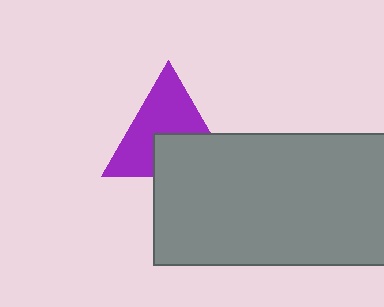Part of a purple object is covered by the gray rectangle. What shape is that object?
It is a triangle.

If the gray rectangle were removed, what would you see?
You would see the complete purple triangle.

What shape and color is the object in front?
The object in front is a gray rectangle.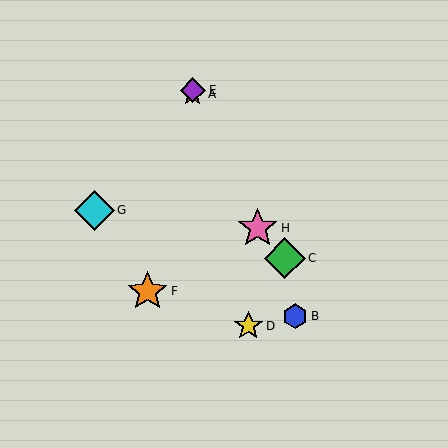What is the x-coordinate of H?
Object H is at x≈258.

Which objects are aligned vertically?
Objects A, E are aligned vertically.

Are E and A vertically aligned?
Yes, both are at x≈193.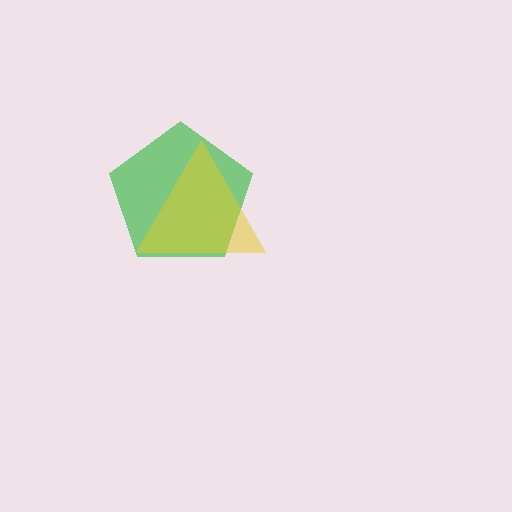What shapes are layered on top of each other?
The layered shapes are: a green pentagon, a yellow triangle.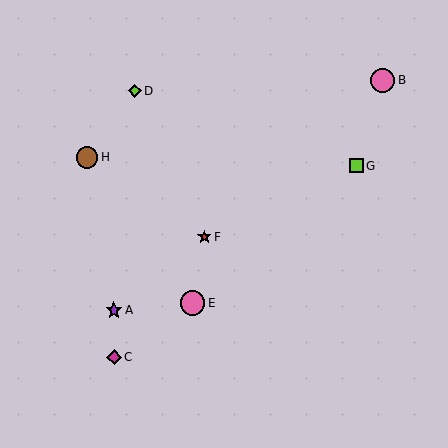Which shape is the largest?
The pink circle (labeled E) is the largest.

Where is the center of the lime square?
The center of the lime square is at (357, 166).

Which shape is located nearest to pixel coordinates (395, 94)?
The pink circle (labeled B) at (383, 80) is nearest to that location.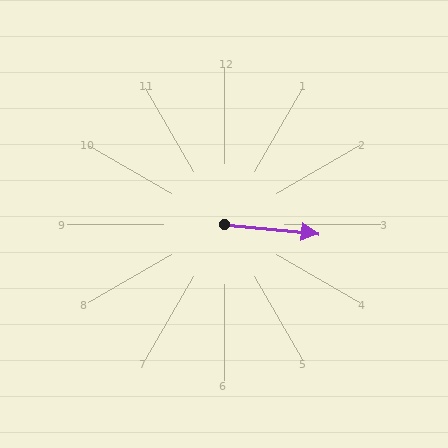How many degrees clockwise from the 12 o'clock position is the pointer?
Approximately 95 degrees.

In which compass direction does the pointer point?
East.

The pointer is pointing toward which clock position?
Roughly 3 o'clock.